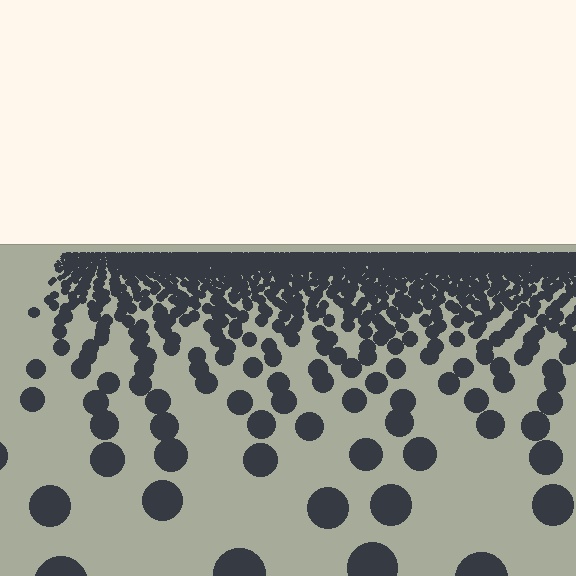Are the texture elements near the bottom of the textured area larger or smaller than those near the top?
Larger. Near the bottom, elements are closer to the viewer and appear at a bigger on-screen size.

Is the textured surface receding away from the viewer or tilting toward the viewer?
The surface is receding away from the viewer. Texture elements get smaller and denser toward the top.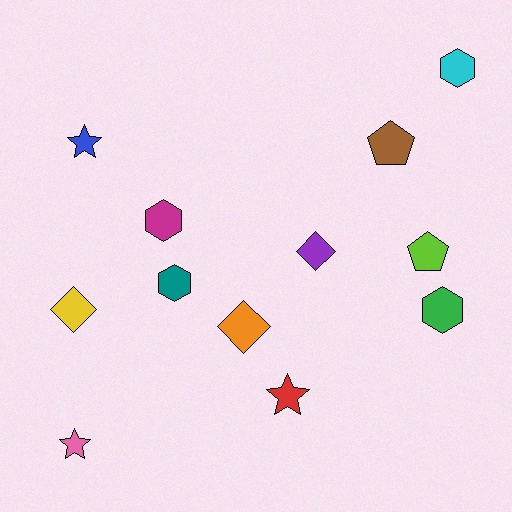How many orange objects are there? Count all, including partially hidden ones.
There is 1 orange object.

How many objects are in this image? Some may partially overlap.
There are 12 objects.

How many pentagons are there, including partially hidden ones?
There are 2 pentagons.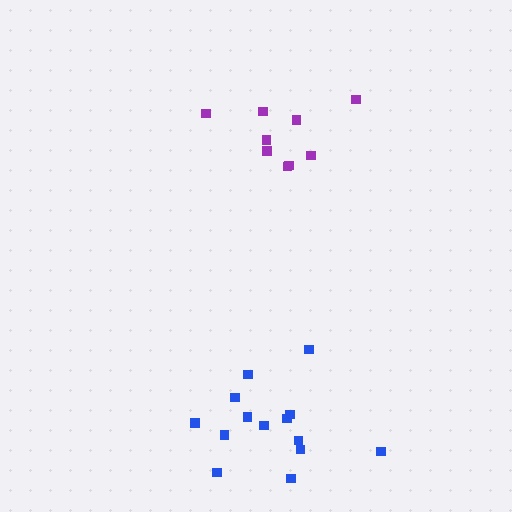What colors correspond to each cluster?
The clusters are colored: purple, blue.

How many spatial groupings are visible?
There are 2 spatial groupings.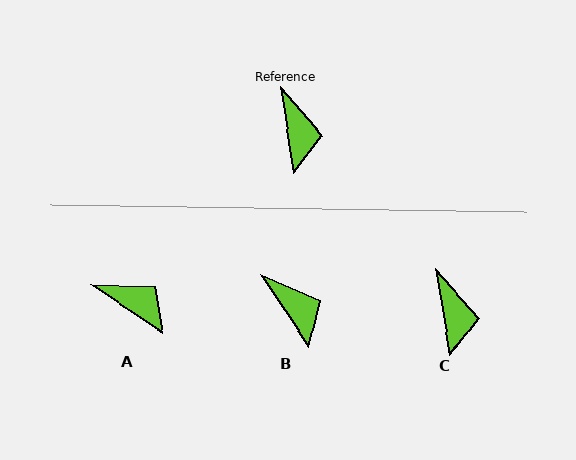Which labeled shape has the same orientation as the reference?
C.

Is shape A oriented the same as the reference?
No, it is off by about 47 degrees.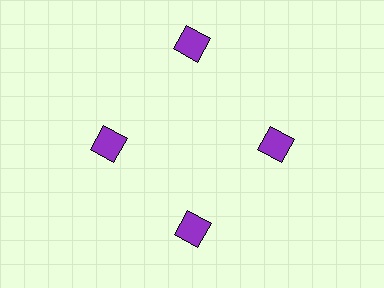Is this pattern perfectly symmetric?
No. The 4 purple squares are arranged in a ring, but one element near the 12 o'clock position is pushed outward from the center, breaking the 4-fold rotational symmetry.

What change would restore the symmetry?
The symmetry would be restored by moving it inward, back onto the ring so that all 4 squares sit at equal angles and equal distance from the center.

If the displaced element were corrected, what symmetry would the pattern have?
It would have 4-fold rotational symmetry — the pattern would map onto itself every 90 degrees.